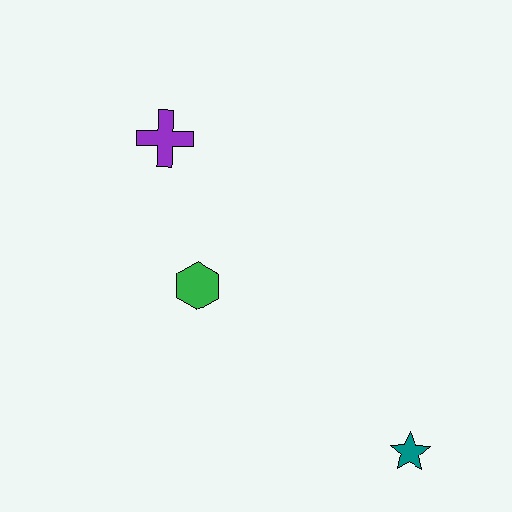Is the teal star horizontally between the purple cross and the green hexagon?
No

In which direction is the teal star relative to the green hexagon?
The teal star is to the right of the green hexagon.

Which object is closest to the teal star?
The green hexagon is closest to the teal star.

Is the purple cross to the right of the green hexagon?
No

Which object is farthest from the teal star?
The purple cross is farthest from the teal star.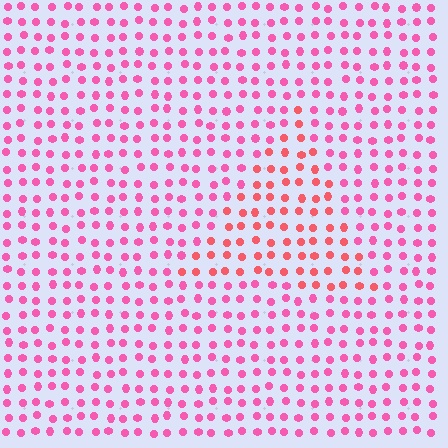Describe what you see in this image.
The image is filled with small pink elements in a uniform arrangement. A triangle-shaped region is visible where the elements are tinted to a slightly different hue, forming a subtle color boundary.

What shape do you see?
I see a triangle.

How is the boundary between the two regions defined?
The boundary is defined purely by a slight shift in hue (about 28 degrees). Spacing, size, and orientation are identical on both sides.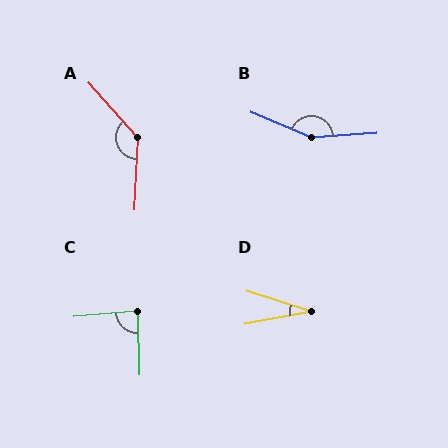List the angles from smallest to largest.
D (29°), C (86°), A (136°), B (154°).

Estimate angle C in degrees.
Approximately 86 degrees.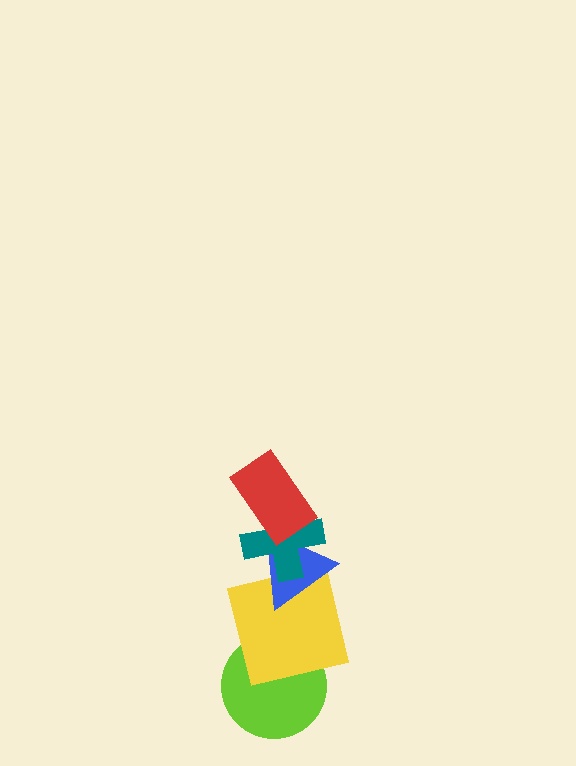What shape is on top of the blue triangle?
The teal cross is on top of the blue triangle.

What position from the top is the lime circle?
The lime circle is 5th from the top.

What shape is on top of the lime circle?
The yellow square is on top of the lime circle.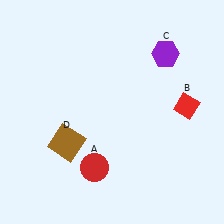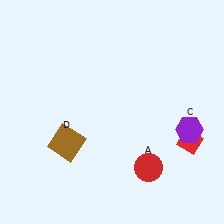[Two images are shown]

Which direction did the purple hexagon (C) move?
The purple hexagon (C) moved down.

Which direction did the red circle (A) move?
The red circle (A) moved right.